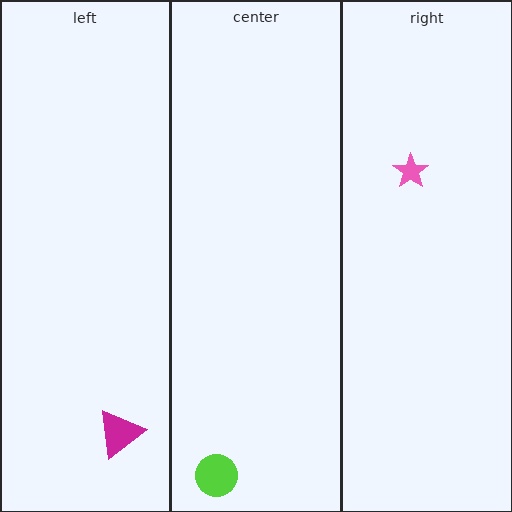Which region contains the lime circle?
The center region.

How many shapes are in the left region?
1.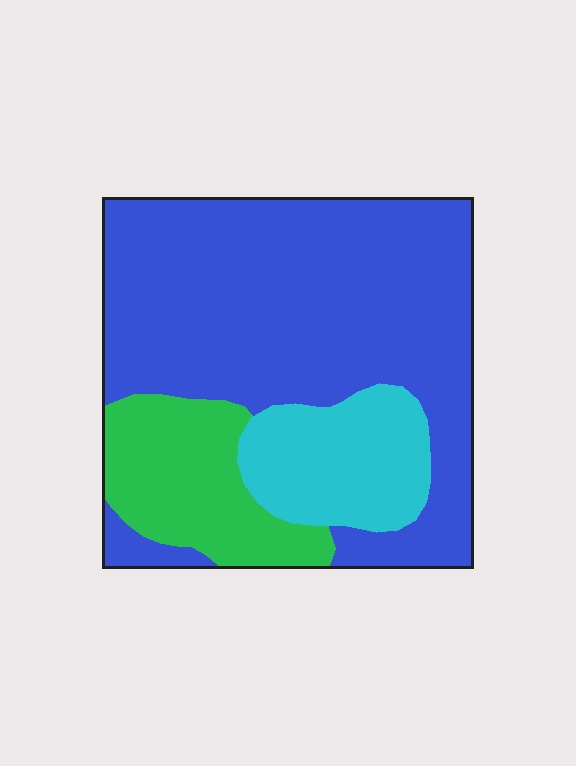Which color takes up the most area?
Blue, at roughly 65%.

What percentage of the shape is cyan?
Cyan covers around 15% of the shape.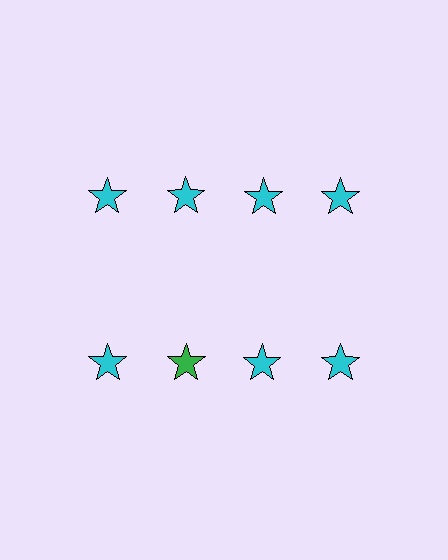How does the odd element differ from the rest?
It has a different color: green instead of cyan.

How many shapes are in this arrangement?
There are 8 shapes arranged in a grid pattern.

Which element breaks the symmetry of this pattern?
The green star in the second row, second from left column breaks the symmetry. All other shapes are cyan stars.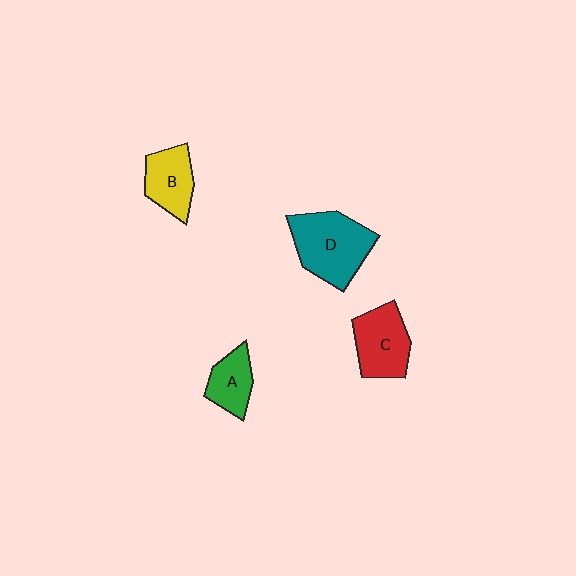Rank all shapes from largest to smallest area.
From largest to smallest: D (teal), C (red), B (yellow), A (green).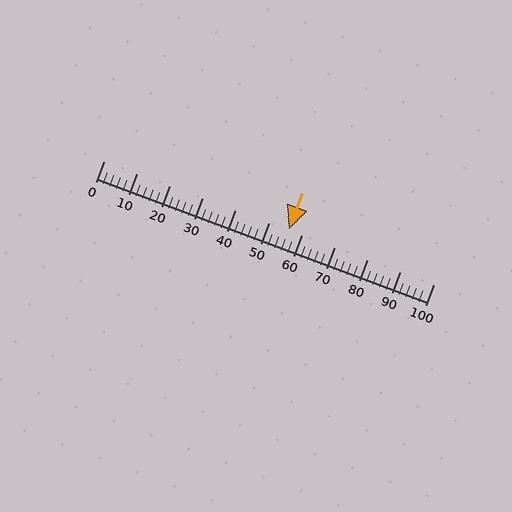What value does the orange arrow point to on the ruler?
The orange arrow points to approximately 56.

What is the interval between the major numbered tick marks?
The major tick marks are spaced 10 units apart.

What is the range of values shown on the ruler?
The ruler shows values from 0 to 100.